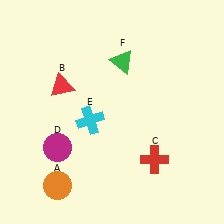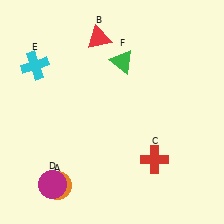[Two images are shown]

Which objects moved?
The objects that moved are: the red triangle (B), the magenta circle (D), the cyan cross (E).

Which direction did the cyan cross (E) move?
The cyan cross (E) moved left.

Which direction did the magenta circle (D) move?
The magenta circle (D) moved down.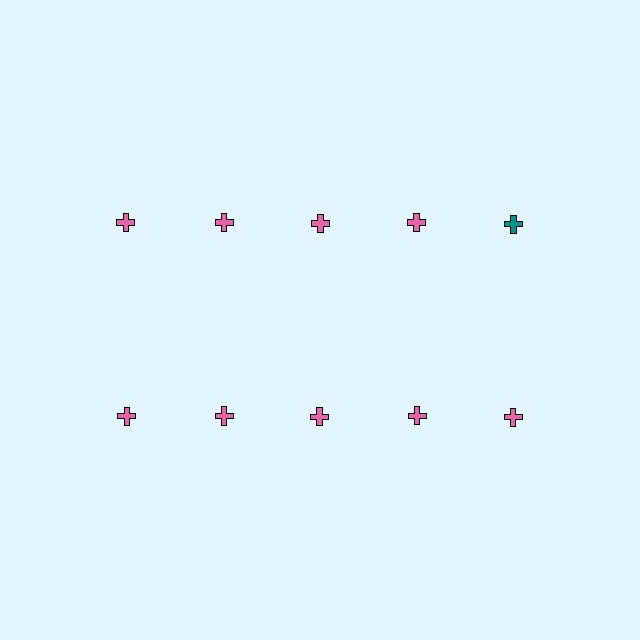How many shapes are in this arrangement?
There are 10 shapes arranged in a grid pattern.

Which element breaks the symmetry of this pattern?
The teal cross in the top row, rightmost column breaks the symmetry. All other shapes are pink crosses.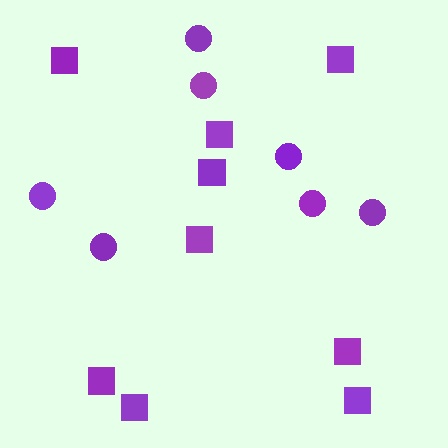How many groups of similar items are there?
There are 2 groups: one group of squares (9) and one group of circles (7).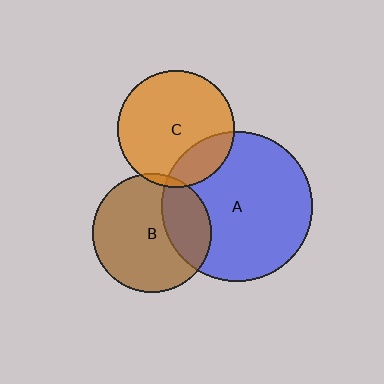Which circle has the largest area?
Circle A (blue).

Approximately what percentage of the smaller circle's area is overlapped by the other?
Approximately 5%.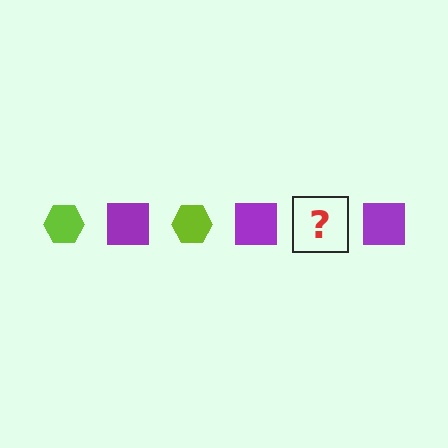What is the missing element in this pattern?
The missing element is a lime hexagon.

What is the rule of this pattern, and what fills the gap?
The rule is that the pattern alternates between lime hexagon and purple square. The gap should be filled with a lime hexagon.